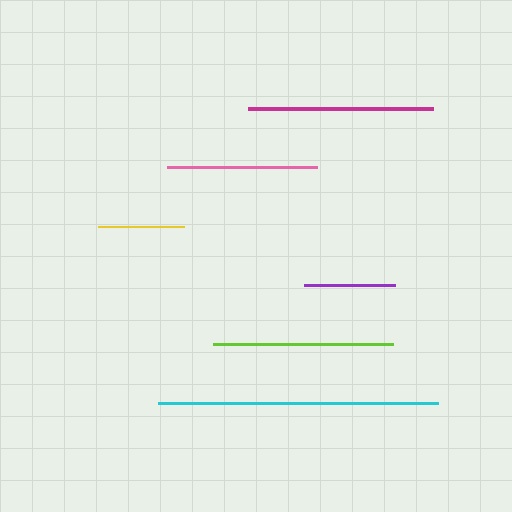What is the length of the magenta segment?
The magenta segment is approximately 185 pixels long.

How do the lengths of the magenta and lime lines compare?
The magenta and lime lines are approximately the same length.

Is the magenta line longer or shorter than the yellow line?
The magenta line is longer than the yellow line.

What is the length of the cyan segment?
The cyan segment is approximately 280 pixels long.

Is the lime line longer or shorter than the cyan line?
The cyan line is longer than the lime line.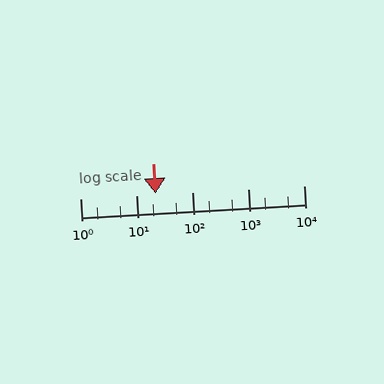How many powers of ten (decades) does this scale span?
The scale spans 4 decades, from 1 to 10000.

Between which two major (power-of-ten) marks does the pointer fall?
The pointer is between 10 and 100.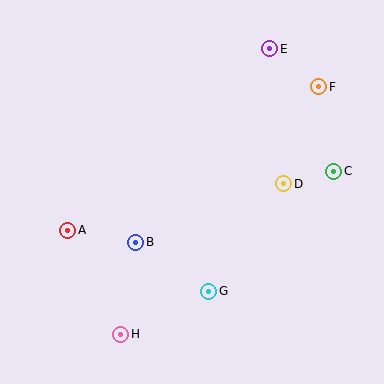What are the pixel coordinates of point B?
Point B is at (136, 242).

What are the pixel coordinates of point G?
Point G is at (209, 291).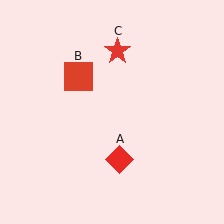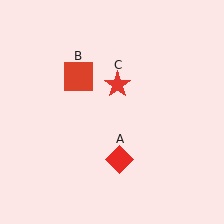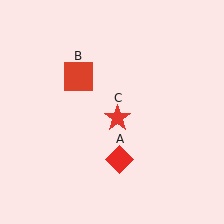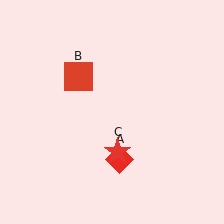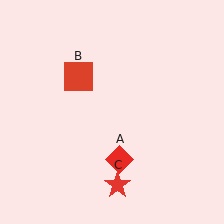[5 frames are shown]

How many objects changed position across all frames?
1 object changed position: red star (object C).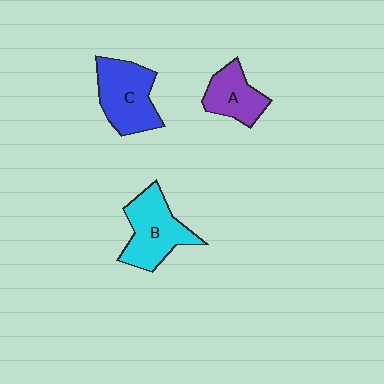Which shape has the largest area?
Shape B (cyan).